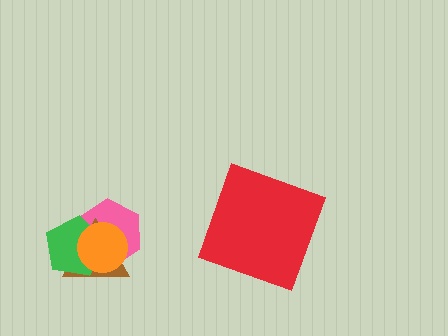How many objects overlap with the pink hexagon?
3 objects overlap with the pink hexagon.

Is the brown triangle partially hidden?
Yes, it is partially covered by another shape.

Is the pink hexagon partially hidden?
Yes, it is partially covered by another shape.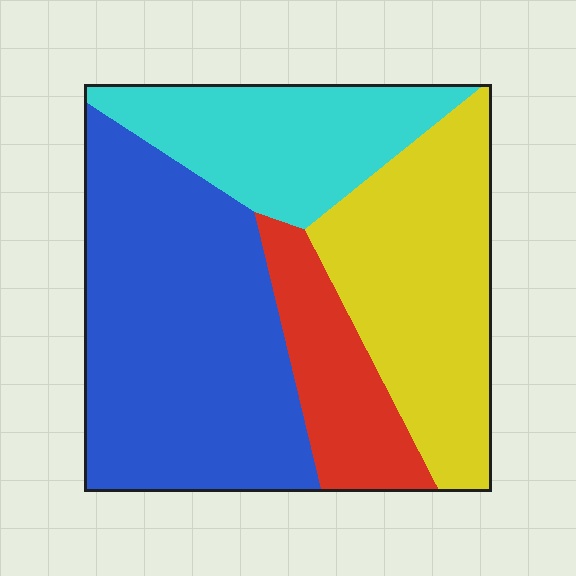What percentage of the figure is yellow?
Yellow covers about 25% of the figure.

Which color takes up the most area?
Blue, at roughly 40%.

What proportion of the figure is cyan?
Cyan takes up about one fifth (1/5) of the figure.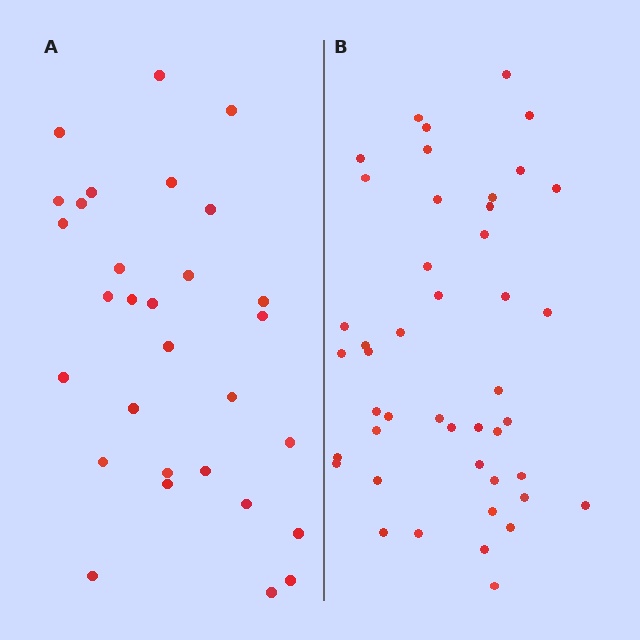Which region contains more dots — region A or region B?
Region B (the right region) has more dots.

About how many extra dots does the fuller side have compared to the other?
Region B has approximately 15 more dots than region A.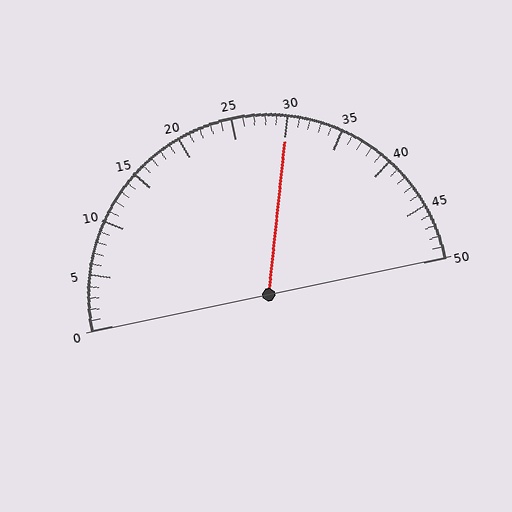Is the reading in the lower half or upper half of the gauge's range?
The reading is in the upper half of the range (0 to 50).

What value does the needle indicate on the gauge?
The needle indicates approximately 30.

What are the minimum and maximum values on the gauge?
The gauge ranges from 0 to 50.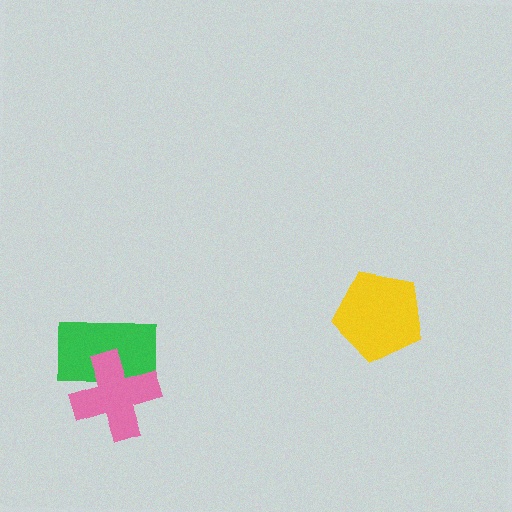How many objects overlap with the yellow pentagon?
0 objects overlap with the yellow pentagon.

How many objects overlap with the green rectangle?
1 object overlaps with the green rectangle.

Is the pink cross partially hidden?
No, no other shape covers it.